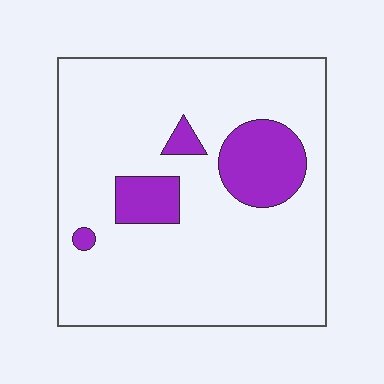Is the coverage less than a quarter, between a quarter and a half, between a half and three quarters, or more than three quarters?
Less than a quarter.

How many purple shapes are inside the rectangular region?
4.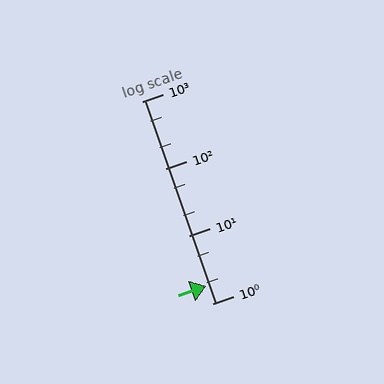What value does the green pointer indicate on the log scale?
The pointer indicates approximately 1.8.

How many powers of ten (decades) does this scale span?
The scale spans 3 decades, from 1 to 1000.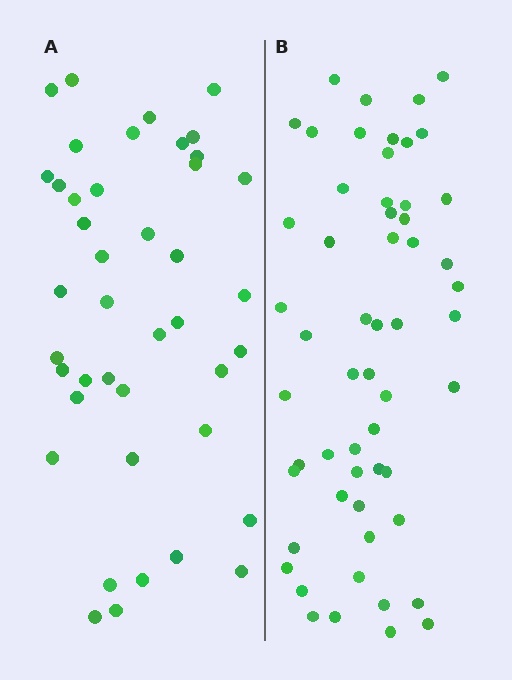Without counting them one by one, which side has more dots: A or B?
Region B (the right region) has more dots.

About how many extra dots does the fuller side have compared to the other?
Region B has approximately 15 more dots than region A.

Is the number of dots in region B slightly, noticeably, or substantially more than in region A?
Region B has noticeably more, but not dramatically so. The ratio is roughly 1.3 to 1.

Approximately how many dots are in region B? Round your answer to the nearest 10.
About 60 dots. (The exact count is 56, which rounds to 60.)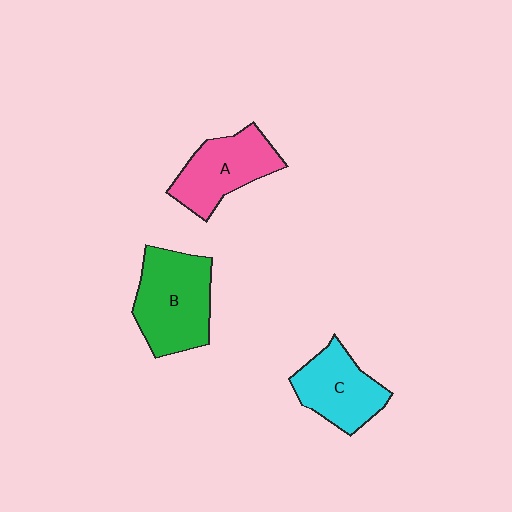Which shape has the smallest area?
Shape C (cyan).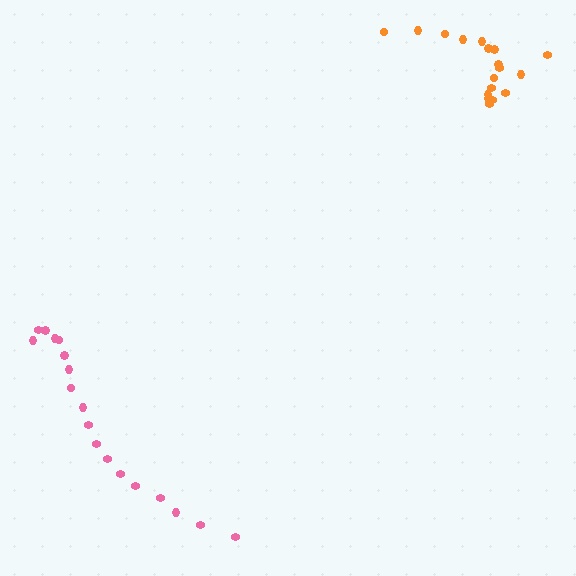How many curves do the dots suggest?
There are 2 distinct paths.